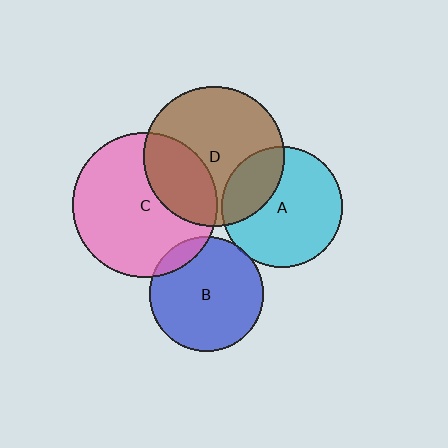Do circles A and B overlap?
Yes.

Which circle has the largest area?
Circle C (pink).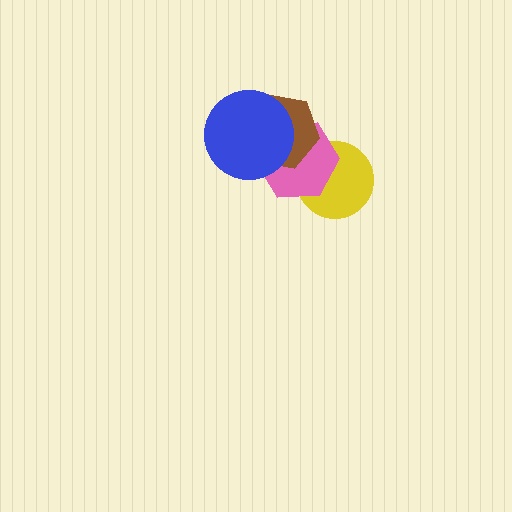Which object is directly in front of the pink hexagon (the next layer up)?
The brown hexagon is directly in front of the pink hexagon.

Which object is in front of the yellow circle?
The pink hexagon is in front of the yellow circle.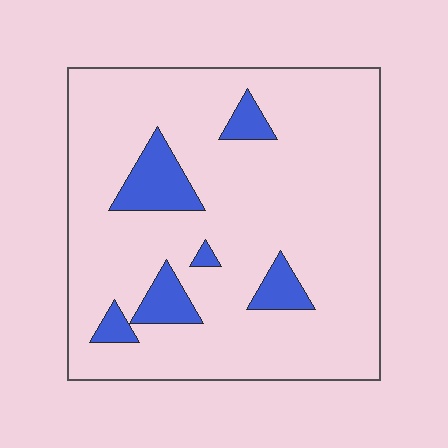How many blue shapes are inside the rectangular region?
6.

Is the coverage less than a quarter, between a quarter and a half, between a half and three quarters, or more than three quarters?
Less than a quarter.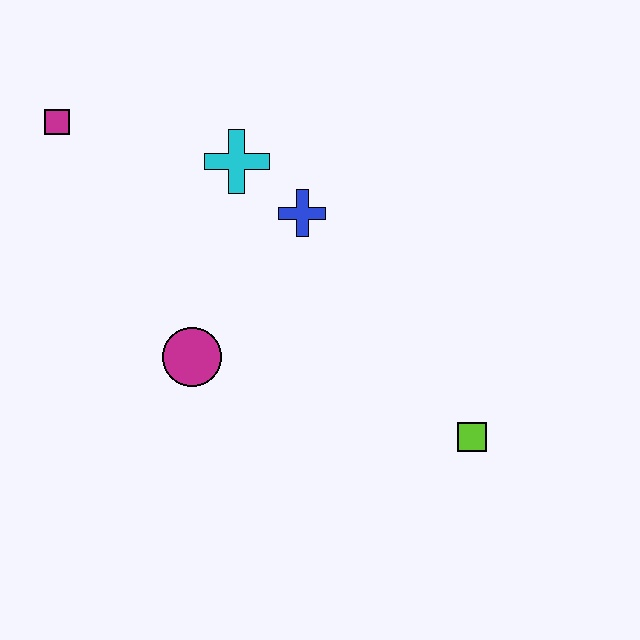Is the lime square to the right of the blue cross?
Yes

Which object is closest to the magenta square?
The cyan cross is closest to the magenta square.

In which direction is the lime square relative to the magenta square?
The lime square is to the right of the magenta square.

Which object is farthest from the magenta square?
The lime square is farthest from the magenta square.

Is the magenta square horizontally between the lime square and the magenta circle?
No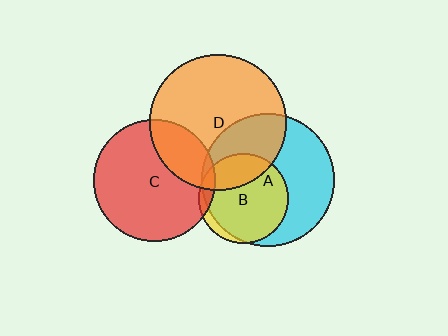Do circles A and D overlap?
Yes.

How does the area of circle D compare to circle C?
Approximately 1.2 times.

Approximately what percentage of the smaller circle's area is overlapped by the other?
Approximately 35%.